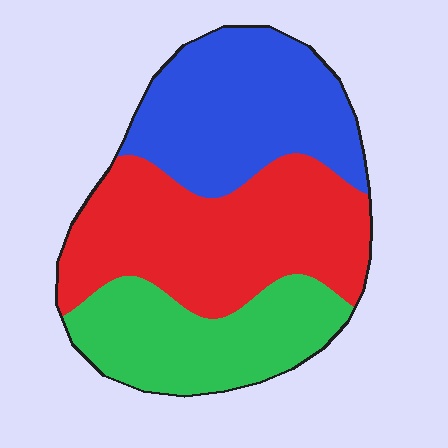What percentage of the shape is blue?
Blue covers around 30% of the shape.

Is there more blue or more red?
Red.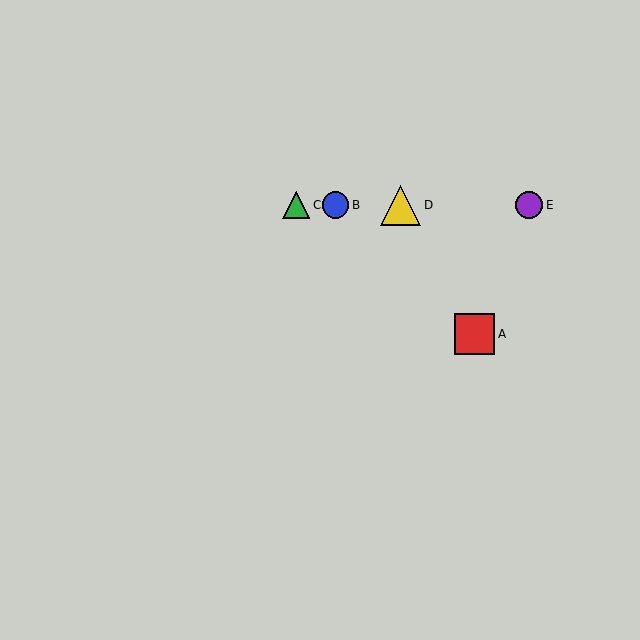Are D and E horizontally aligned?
Yes, both are at y≈205.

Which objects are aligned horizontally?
Objects B, C, D, E are aligned horizontally.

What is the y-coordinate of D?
Object D is at y≈205.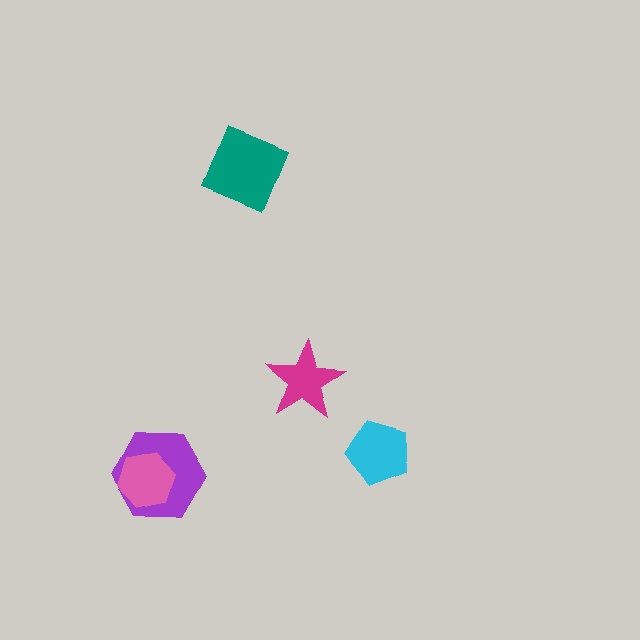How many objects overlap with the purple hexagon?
1 object overlaps with the purple hexagon.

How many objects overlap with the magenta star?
0 objects overlap with the magenta star.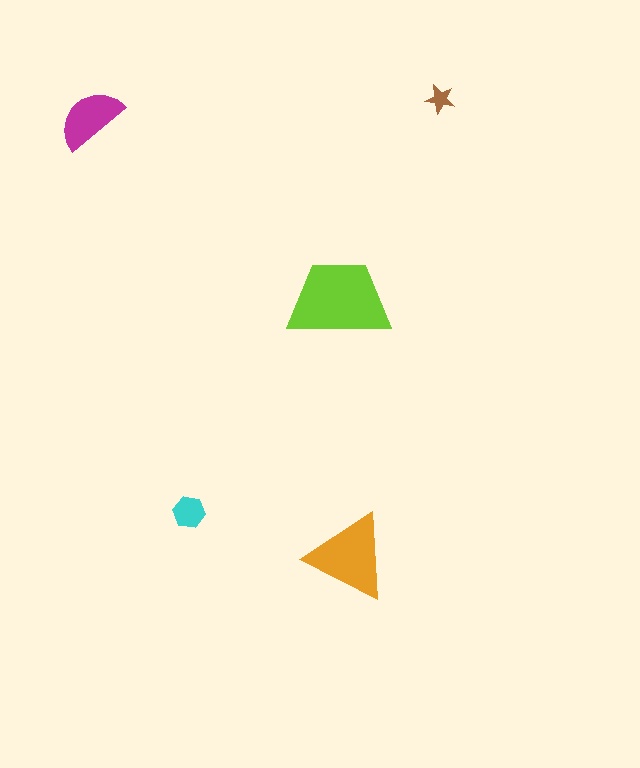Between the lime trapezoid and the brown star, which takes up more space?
The lime trapezoid.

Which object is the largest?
The lime trapezoid.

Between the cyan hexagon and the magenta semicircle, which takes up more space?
The magenta semicircle.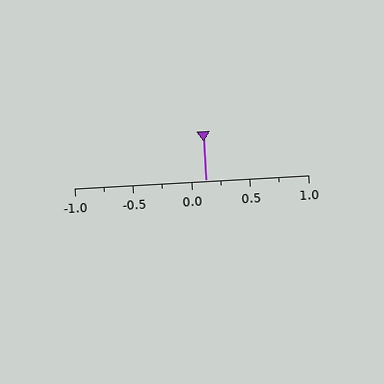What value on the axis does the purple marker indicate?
The marker indicates approximately 0.12.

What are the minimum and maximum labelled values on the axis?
The axis runs from -1.0 to 1.0.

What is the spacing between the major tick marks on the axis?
The major ticks are spaced 0.5 apart.